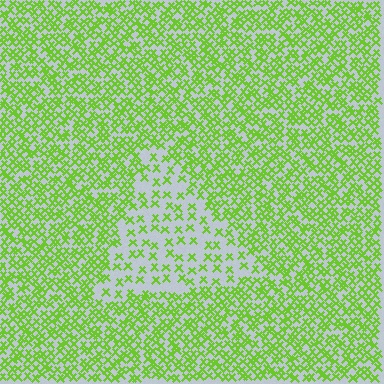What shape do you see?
I see a triangle.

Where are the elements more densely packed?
The elements are more densely packed outside the triangle boundary.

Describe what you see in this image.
The image contains small lime elements arranged at two different densities. A triangle-shaped region is visible where the elements are less densely packed than the surrounding area.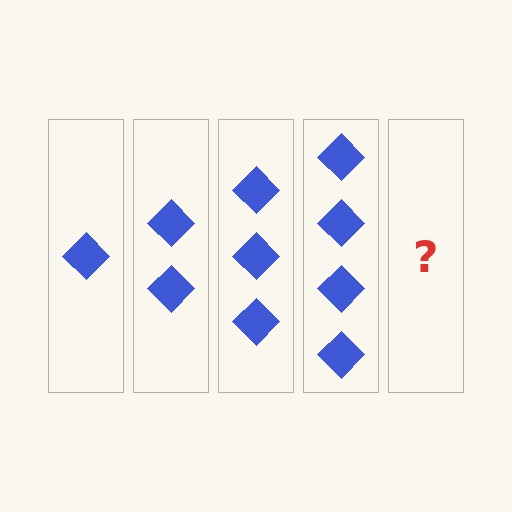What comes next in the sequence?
The next element should be 5 diamonds.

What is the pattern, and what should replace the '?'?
The pattern is that each step adds one more diamond. The '?' should be 5 diamonds.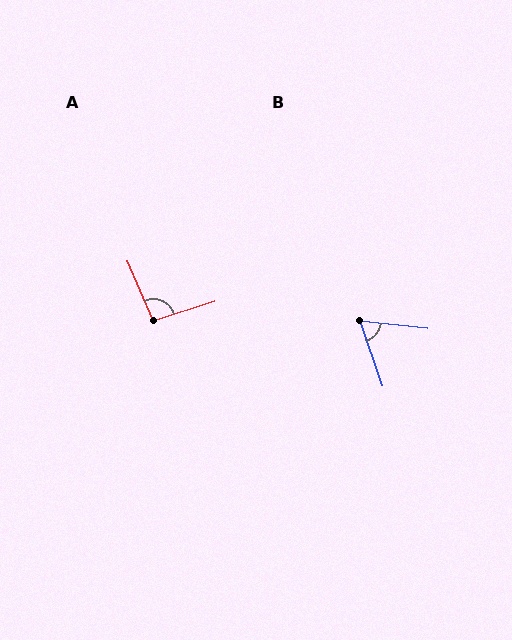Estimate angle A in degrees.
Approximately 96 degrees.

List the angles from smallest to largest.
B (65°), A (96°).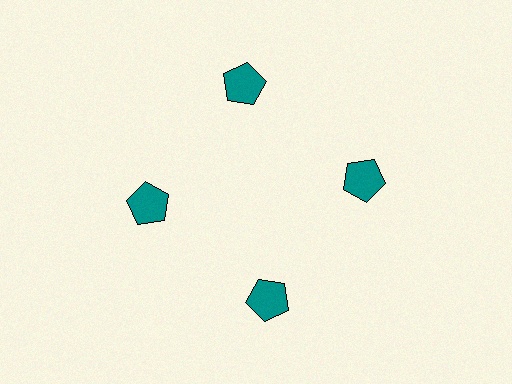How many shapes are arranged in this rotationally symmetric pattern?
There are 4 shapes, arranged in 4 groups of 1.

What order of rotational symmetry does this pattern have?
This pattern has 4-fold rotational symmetry.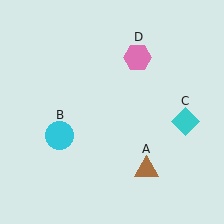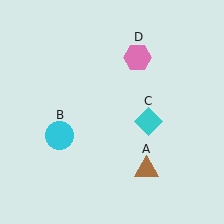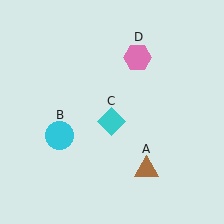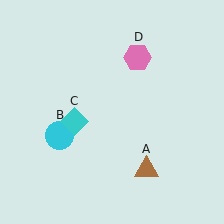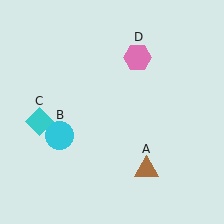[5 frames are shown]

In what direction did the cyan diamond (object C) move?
The cyan diamond (object C) moved left.